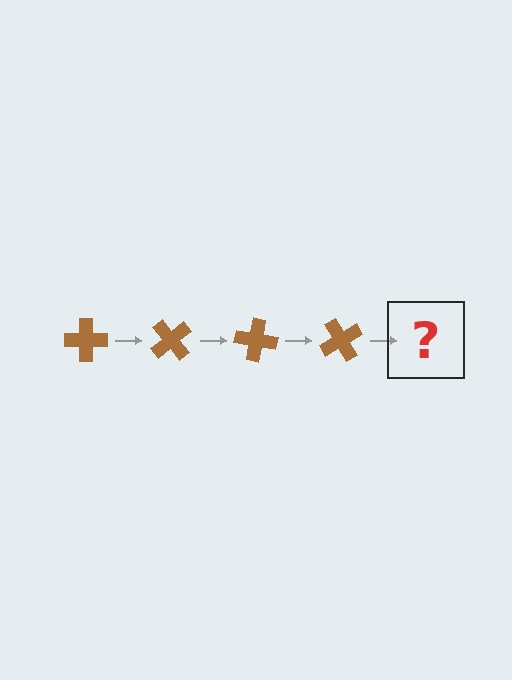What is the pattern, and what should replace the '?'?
The pattern is that the cross rotates 50 degrees each step. The '?' should be a brown cross rotated 200 degrees.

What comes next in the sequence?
The next element should be a brown cross rotated 200 degrees.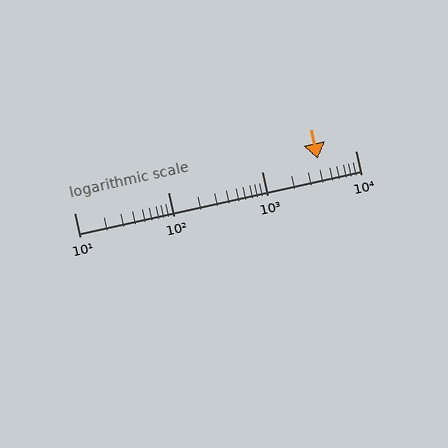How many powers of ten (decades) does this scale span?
The scale spans 3 decades, from 10 to 10000.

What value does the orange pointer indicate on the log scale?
The pointer indicates approximately 4000.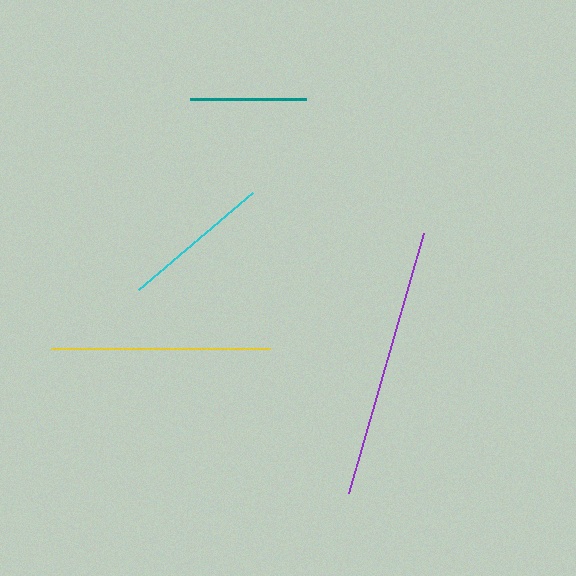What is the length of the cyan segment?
The cyan segment is approximately 149 pixels long.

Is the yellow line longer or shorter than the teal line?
The yellow line is longer than the teal line.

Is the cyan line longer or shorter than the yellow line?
The yellow line is longer than the cyan line.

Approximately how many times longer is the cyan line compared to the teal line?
The cyan line is approximately 1.3 times the length of the teal line.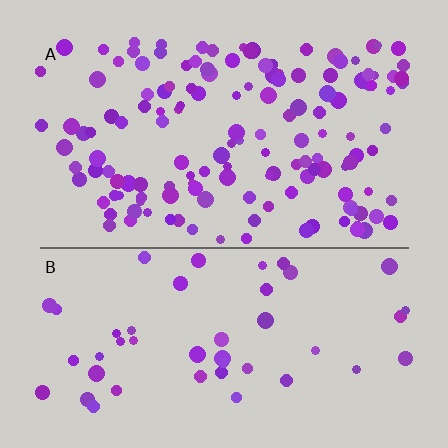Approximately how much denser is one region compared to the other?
Approximately 3.0× — region A over region B.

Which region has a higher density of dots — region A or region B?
A (the top).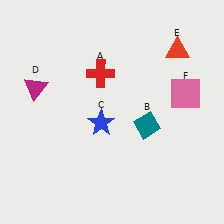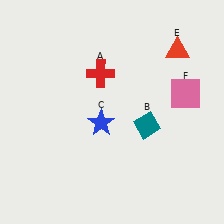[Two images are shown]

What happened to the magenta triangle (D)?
The magenta triangle (D) was removed in Image 2. It was in the top-left area of Image 1.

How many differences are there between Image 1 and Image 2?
There is 1 difference between the two images.